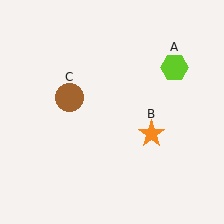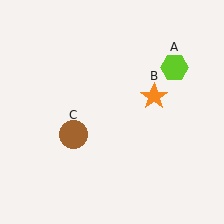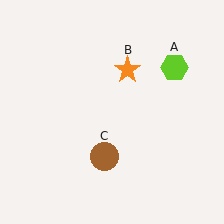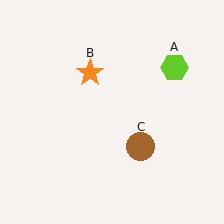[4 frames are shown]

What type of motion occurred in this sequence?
The orange star (object B), brown circle (object C) rotated counterclockwise around the center of the scene.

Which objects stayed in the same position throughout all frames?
Lime hexagon (object A) remained stationary.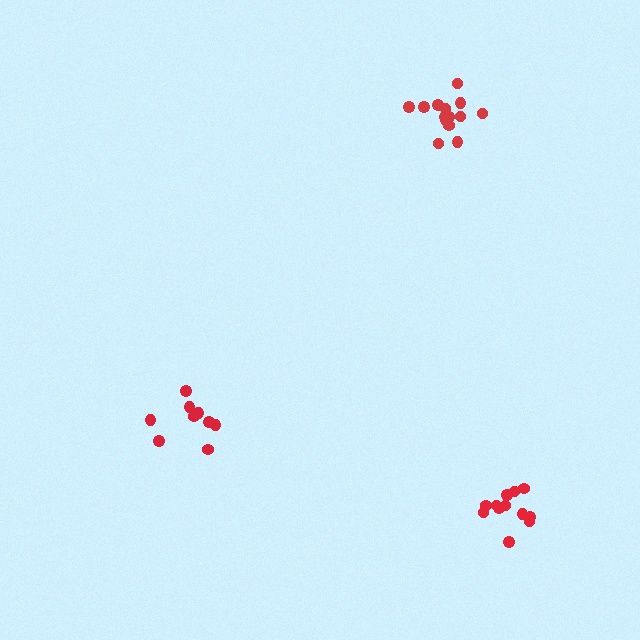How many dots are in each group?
Group 1: 12 dots, Group 2: 9 dots, Group 3: 14 dots (35 total).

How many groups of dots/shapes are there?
There are 3 groups.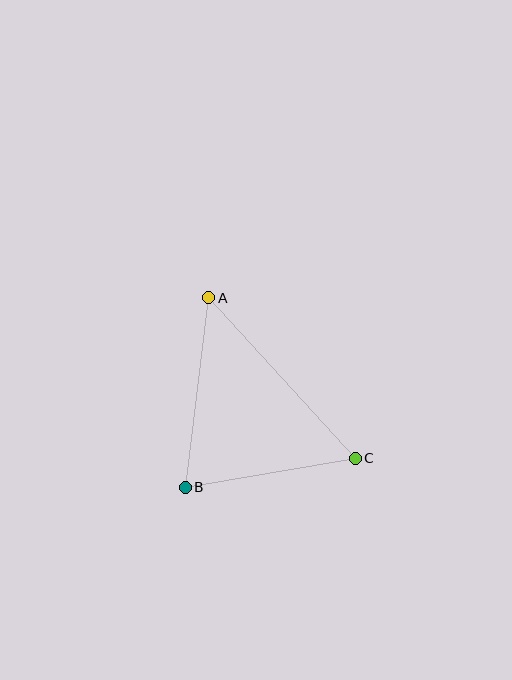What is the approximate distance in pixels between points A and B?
The distance between A and B is approximately 191 pixels.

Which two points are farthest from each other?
Points A and C are farthest from each other.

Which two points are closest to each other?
Points B and C are closest to each other.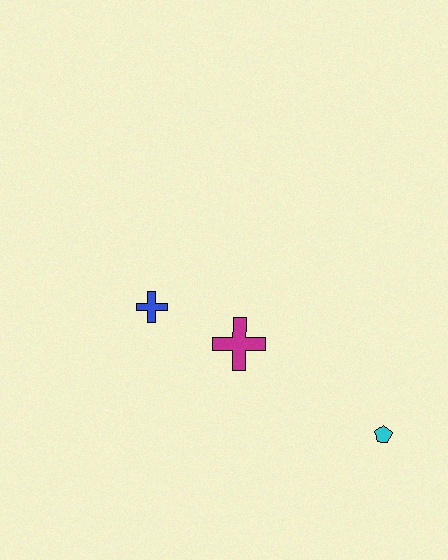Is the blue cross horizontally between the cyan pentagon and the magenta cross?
No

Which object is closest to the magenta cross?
The blue cross is closest to the magenta cross.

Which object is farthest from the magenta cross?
The cyan pentagon is farthest from the magenta cross.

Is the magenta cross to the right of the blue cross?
Yes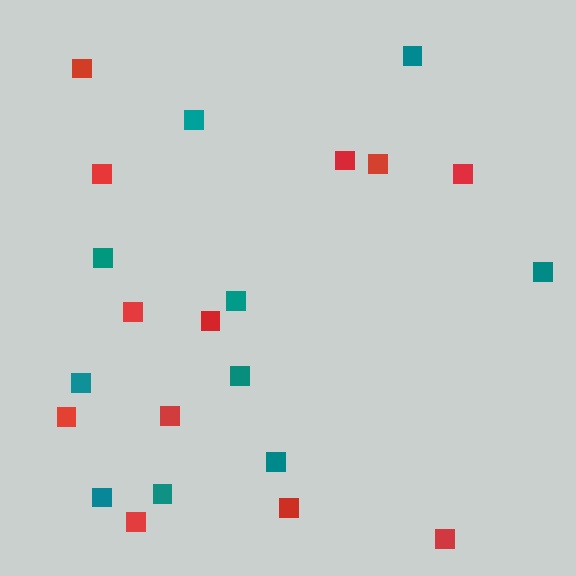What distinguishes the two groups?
There are 2 groups: one group of red squares (12) and one group of teal squares (10).